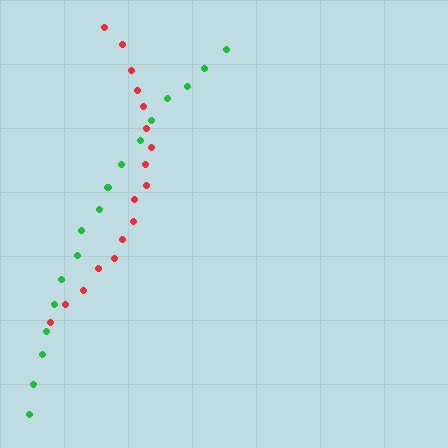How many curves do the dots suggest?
There are 2 distinct paths.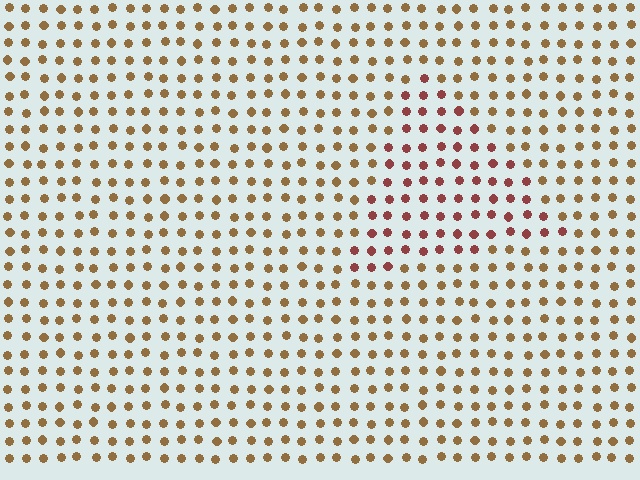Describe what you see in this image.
The image is filled with small brown elements in a uniform arrangement. A triangle-shaped region is visible where the elements are tinted to a slightly different hue, forming a subtle color boundary.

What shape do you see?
I see a triangle.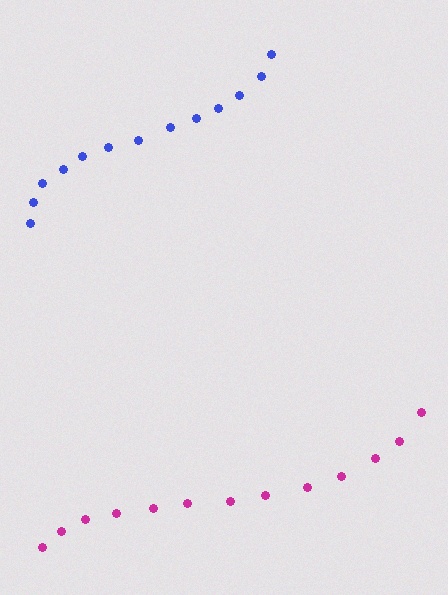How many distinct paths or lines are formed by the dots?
There are 2 distinct paths.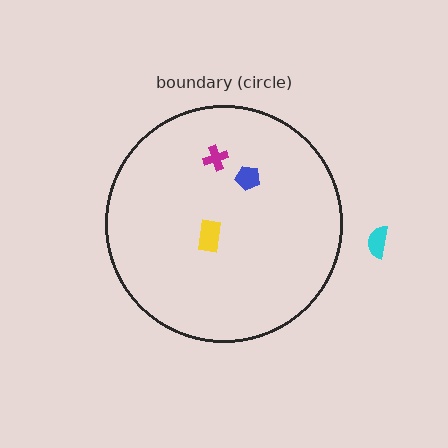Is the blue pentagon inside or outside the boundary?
Inside.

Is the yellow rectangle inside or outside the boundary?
Inside.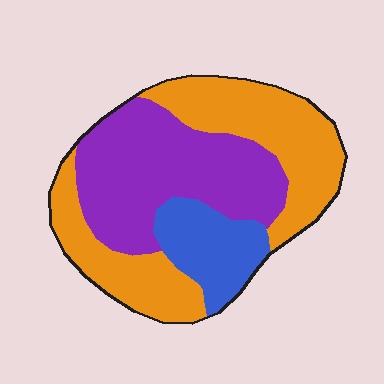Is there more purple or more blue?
Purple.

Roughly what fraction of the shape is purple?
Purple takes up between a quarter and a half of the shape.